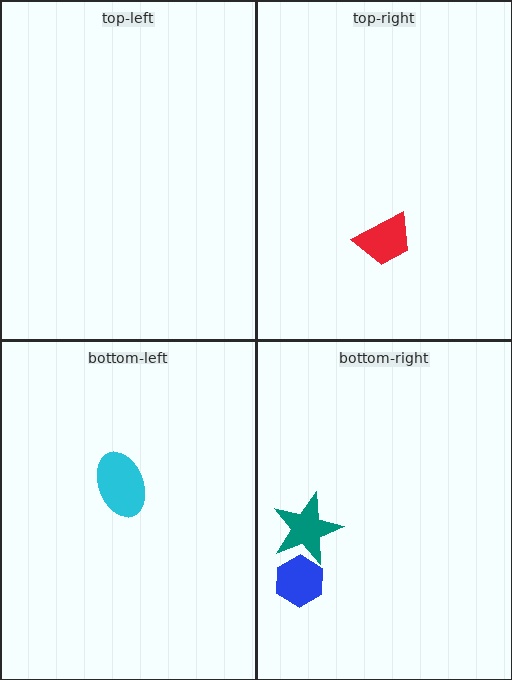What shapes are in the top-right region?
The red trapezoid.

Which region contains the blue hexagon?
The bottom-right region.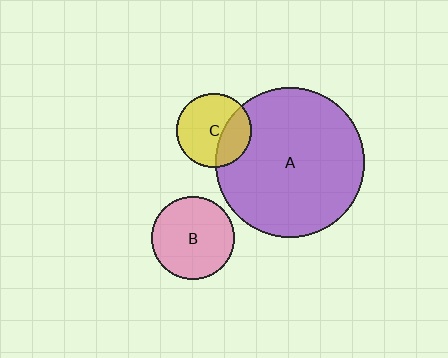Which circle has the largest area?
Circle A (purple).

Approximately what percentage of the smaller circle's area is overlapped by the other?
Approximately 30%.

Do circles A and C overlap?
Yes.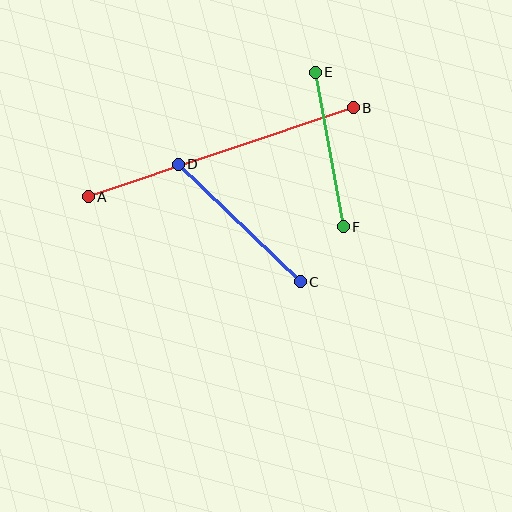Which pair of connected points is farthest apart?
Points A and B are farthest apart.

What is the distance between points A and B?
The distance is approximately 280 pixels.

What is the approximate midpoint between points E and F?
The midpoint is at approximately (329, 149) pixels.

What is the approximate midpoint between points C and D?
The midpoint is at approximately (239, 223) pixels.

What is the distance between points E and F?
The distance is approximately 157 pixels.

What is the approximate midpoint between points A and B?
The midpoint is at approximately (221, 152) pixels.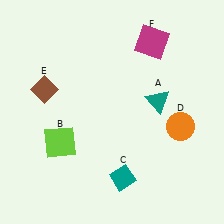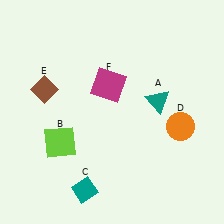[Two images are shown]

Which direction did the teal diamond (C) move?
The teal diamond (C) moved left.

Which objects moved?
The objects that moved are: the teal diamond (C), the magenta square (F).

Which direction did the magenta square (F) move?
The magenta square (F) moved left.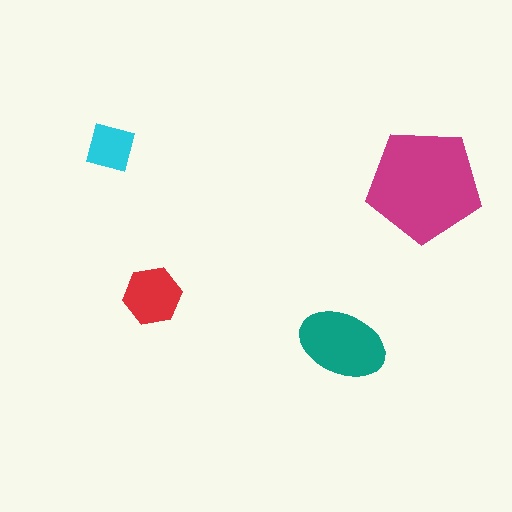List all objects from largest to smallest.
The magenta pentagon, the teal ellipse, the red hexagon, the cyan diamond.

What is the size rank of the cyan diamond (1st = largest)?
4th.